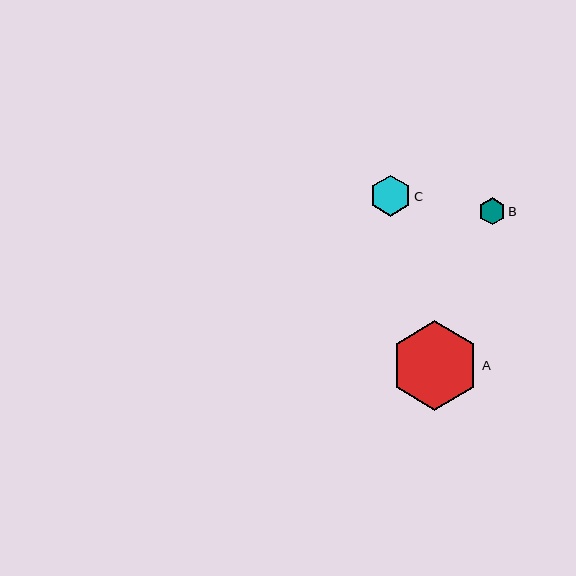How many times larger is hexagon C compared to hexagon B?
Hexagon C is approximately 1.5 times the size of hexagon B.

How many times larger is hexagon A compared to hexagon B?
Hexagon A is approximately 3.3 times the size of hexagon B.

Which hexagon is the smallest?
Hexagon B is the smallest with a size of approximately 27 pixels.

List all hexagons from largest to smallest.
From largest to smallest: A, C, B.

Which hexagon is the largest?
Hexagon A is the largest with a size of approximately 89 pixels.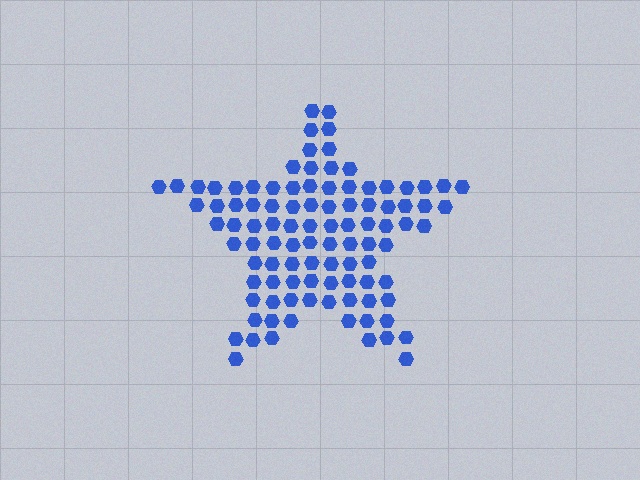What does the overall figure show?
The overall figure shows a star.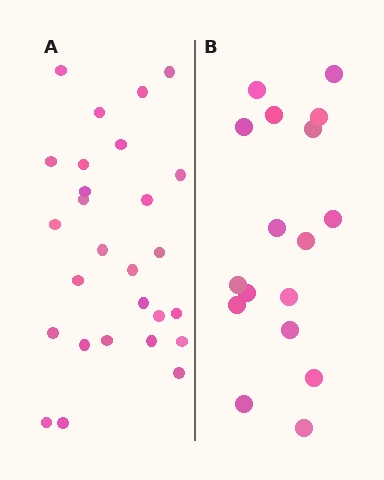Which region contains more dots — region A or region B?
Region A (the left region) has more dots.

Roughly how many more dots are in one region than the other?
Region A has roughly 10 or so more dots than region B.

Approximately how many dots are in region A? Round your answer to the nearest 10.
About 30 dots. (The exact count is 27, which rounds to 30.)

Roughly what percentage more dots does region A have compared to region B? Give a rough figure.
About 60% more.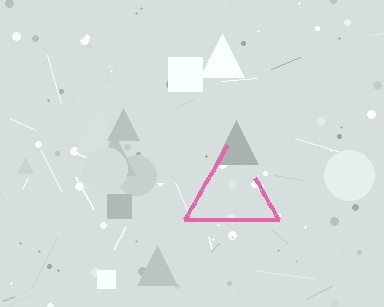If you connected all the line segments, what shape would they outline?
They would outline a triangle.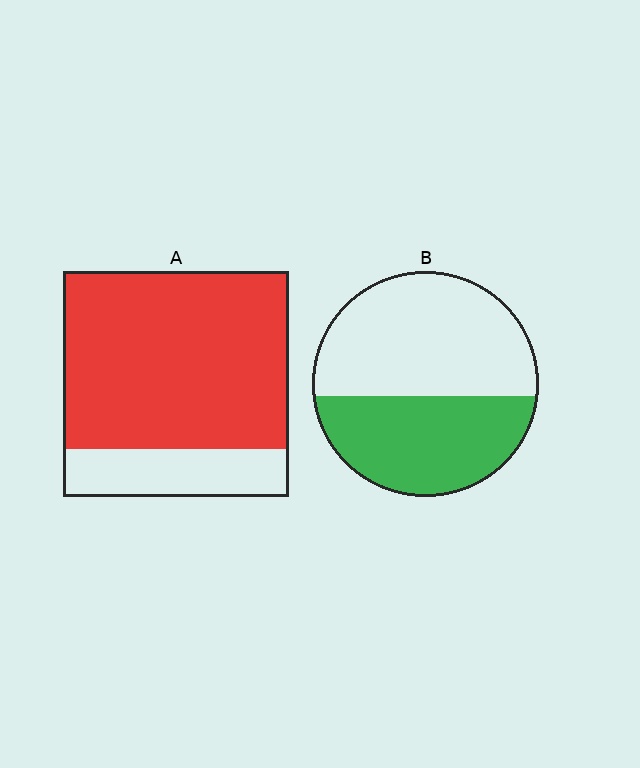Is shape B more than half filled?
No.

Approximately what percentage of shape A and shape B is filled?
A is approximately 80% and B is approximately 45%.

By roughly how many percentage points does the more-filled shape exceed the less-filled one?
By roughly 35 percentage points (A over B).